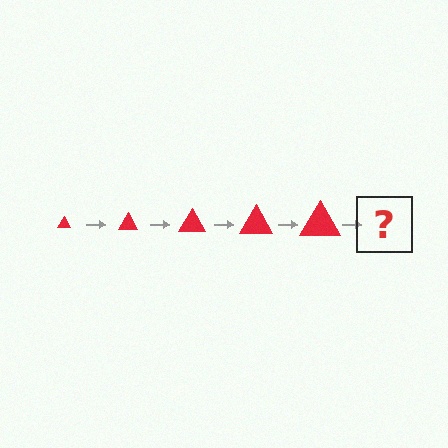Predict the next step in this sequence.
The next step is a red triangle, larger than the previous one.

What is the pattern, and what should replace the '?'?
The pattern is that the triangle gets progressively larger each step. The '?' should be a red triangle, larger than the previous one.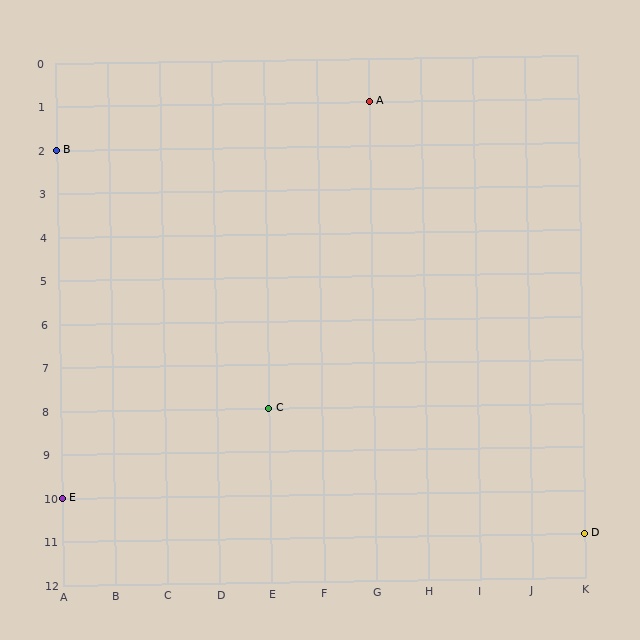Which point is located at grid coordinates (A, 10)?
Point E is at (A, 10).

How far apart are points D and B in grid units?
Points D and B are 10 columns and 9 rows apart (about 13.5 grid units diagonally).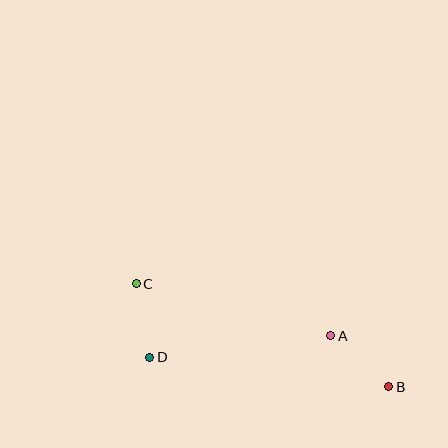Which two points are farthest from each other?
Points B and C are farthest from each other.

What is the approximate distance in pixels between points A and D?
The distance between A and D is approximately 182 pixels.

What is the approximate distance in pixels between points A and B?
The distance between A and B is approximately 77 pixels.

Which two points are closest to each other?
Points C and D are closest to each other.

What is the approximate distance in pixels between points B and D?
The distance between B and D is approximately 241 pixels.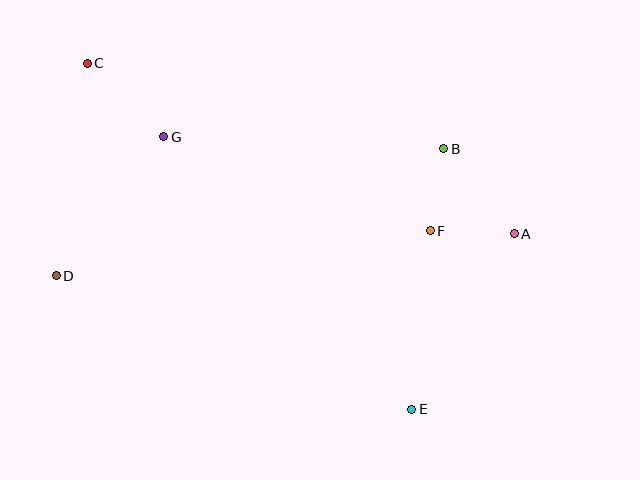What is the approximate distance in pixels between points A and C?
The distance between A and C is approximately 460 pixels.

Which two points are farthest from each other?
Points C and E are farthest from each other.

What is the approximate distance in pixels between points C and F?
The distance between C and F is approximately 382 pixels.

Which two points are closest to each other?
Points B and F are closest to each other.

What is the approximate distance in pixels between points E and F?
The distance between E and F is approximately 180 pixels.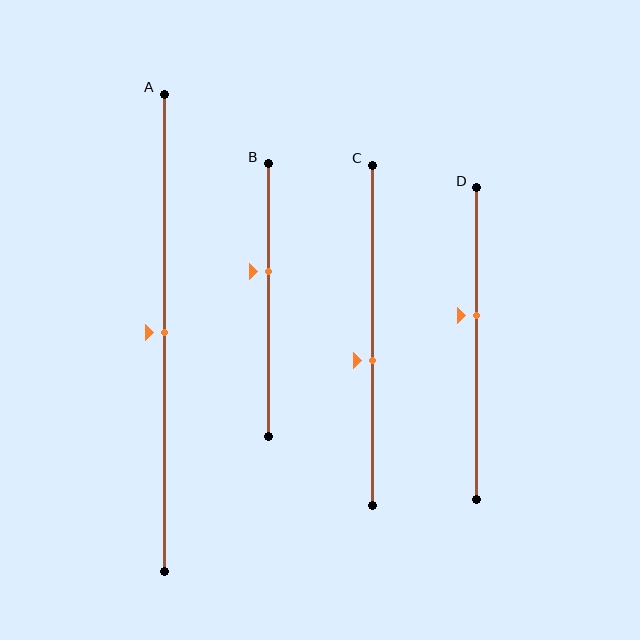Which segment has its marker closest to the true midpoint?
Segment A has its marker closest to the true midpoint.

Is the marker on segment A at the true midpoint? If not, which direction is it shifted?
Yes, the marker on segment A is at the true midpoint.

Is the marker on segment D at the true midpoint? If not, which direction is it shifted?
No, the marker on segment D is shifted upward by about 9% of the segment length.